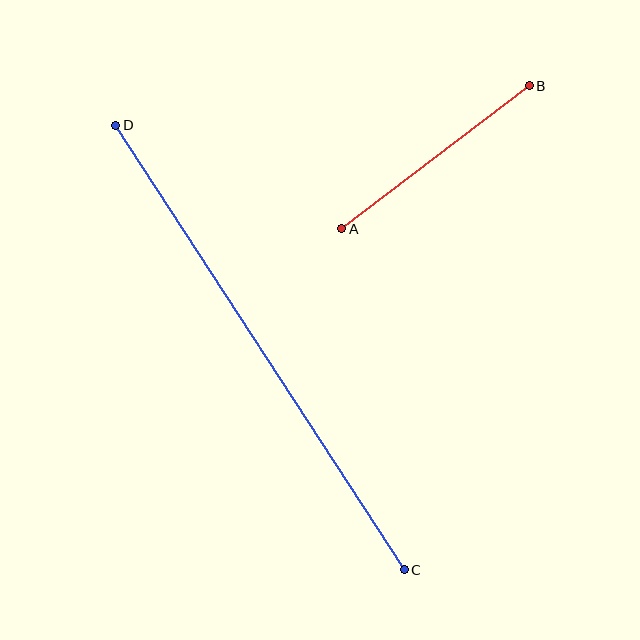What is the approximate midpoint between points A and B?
The midpoint is at approximately (435, 157) pixels.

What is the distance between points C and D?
The distance is approximately 530 pixels.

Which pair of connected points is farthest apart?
Points C and D are farthest apart.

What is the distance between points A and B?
The distance is approximately 236 pixels.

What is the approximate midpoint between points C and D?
The midpoint is at approximately (260, 347) pixels.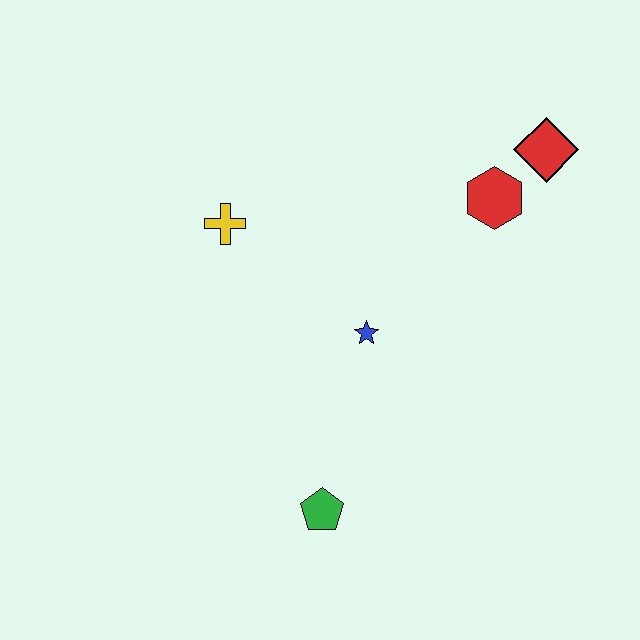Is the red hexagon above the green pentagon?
Yes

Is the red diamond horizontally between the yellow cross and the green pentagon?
No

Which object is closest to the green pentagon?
The blue star is closest to the green pentagon.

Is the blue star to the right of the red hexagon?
No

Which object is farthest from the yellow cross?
The red diamond is farthest from the yellow cross.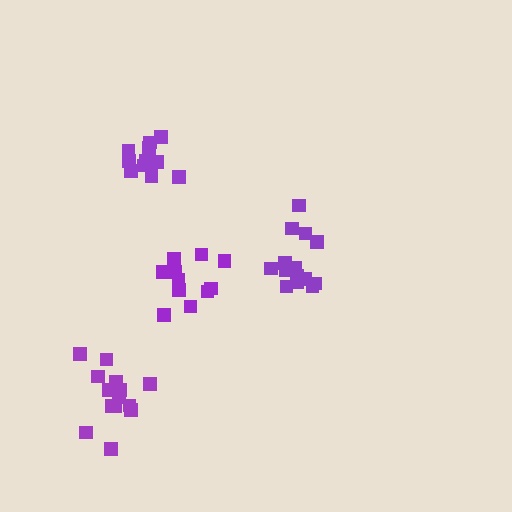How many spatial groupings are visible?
There are 4 spatial groupings.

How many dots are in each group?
Group 1: 14 dots, Group 2: 11 dots, Group 3: 14 dots, Group 4: 12 dots (51 total).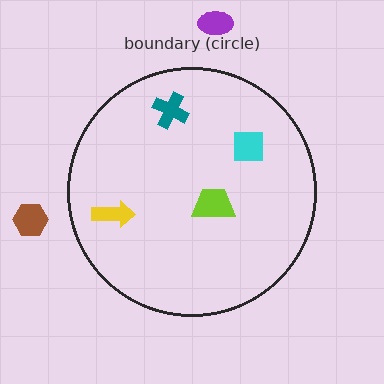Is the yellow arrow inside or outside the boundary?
Inside.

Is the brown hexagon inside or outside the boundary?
Outside.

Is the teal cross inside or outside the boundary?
Inside.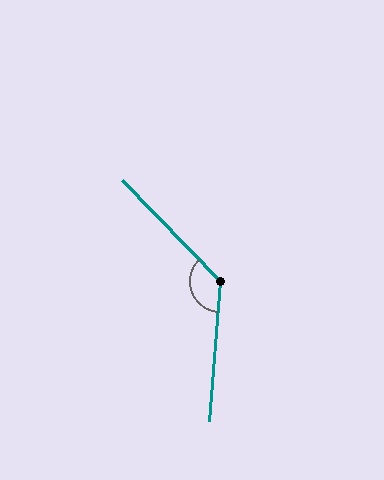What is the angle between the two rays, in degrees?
Approximately 131 degrees.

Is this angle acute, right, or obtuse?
It is obtuse.